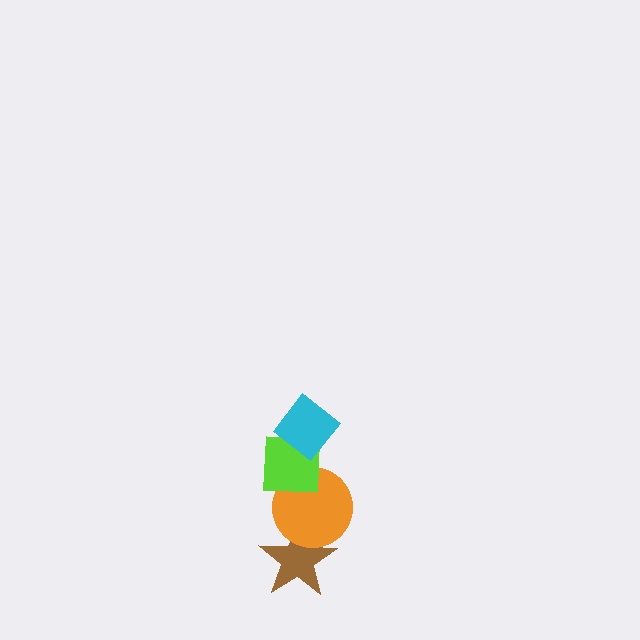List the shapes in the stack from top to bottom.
From top to bottom: the cyan diamond, the lime square, the orange circle, the brown star.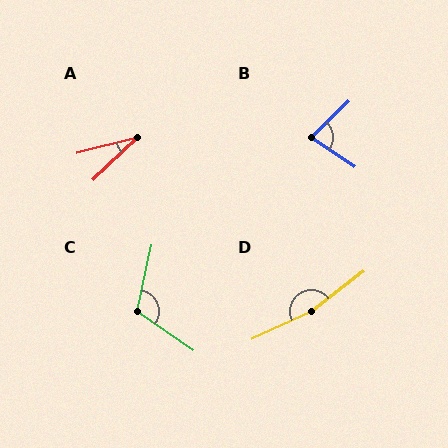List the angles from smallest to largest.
A (30°), B (78°), C (112°), D (167°).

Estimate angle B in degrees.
Approximately 78 degrees.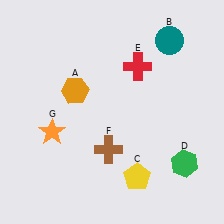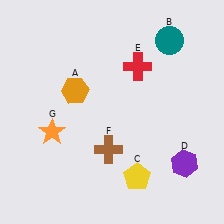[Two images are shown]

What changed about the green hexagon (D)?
In Image 1, D is green. In Image 2, it changed to purple.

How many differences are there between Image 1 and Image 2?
There is 1 difference between the two images.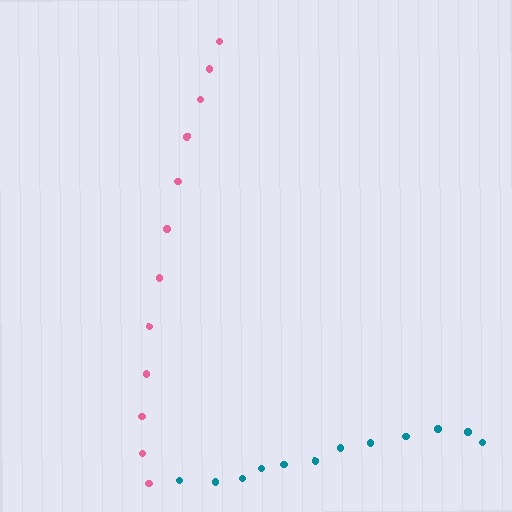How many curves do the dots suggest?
There are 2 distinct paths.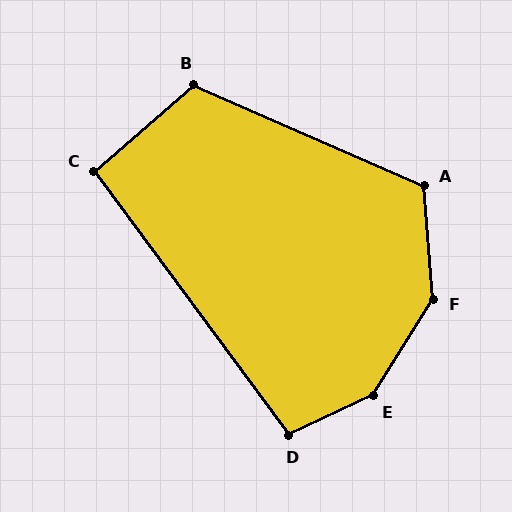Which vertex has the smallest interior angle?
C, at approximately 95 degrees.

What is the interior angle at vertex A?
Approximately 118 degrees (obtuse).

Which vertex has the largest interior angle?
E, at approximately 147 degrees.